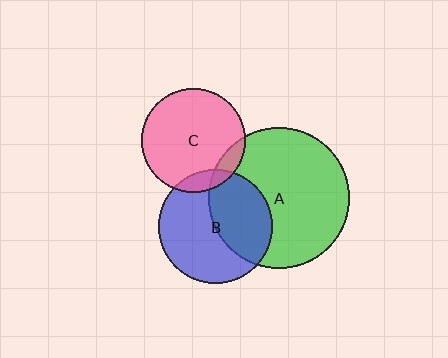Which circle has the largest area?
Circle A (green).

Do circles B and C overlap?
Yes.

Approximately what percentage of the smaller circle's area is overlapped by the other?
Approximately 10%.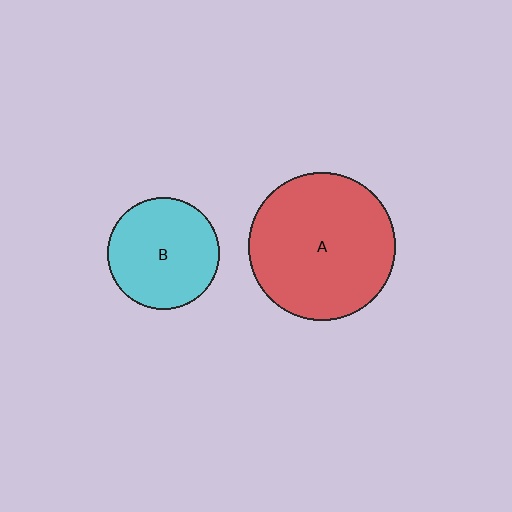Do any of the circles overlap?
No, none of the circles overlap.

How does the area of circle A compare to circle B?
Approximately 1.7 times.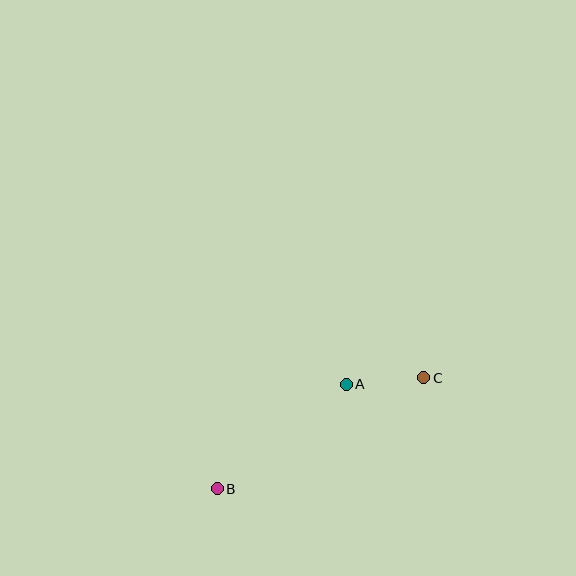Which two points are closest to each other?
Points A and C are closest to each other.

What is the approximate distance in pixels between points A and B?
The distance between A and B is approximately 166 pixels.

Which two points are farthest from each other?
Points B and C are farthest from each other.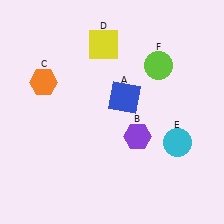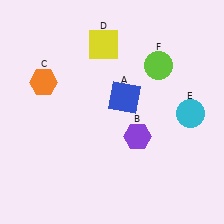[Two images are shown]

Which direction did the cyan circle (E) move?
The cyan circle (E) moved up.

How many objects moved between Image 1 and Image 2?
1 object moved between the two images.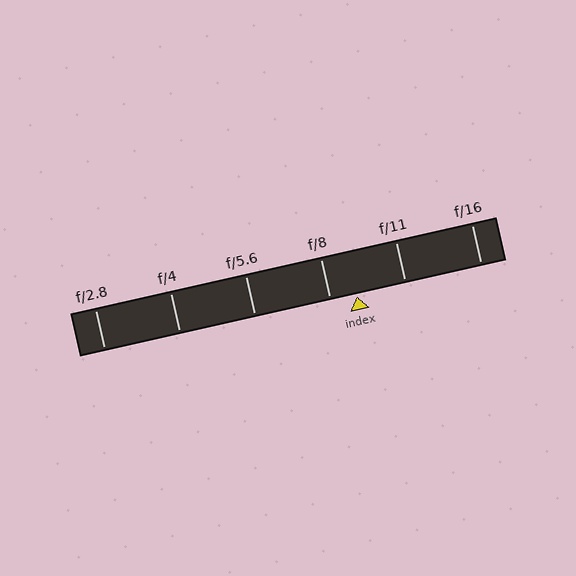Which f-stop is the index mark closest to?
The index mark is closest to f/8.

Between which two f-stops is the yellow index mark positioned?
The index mark is between f/8 and f/11.